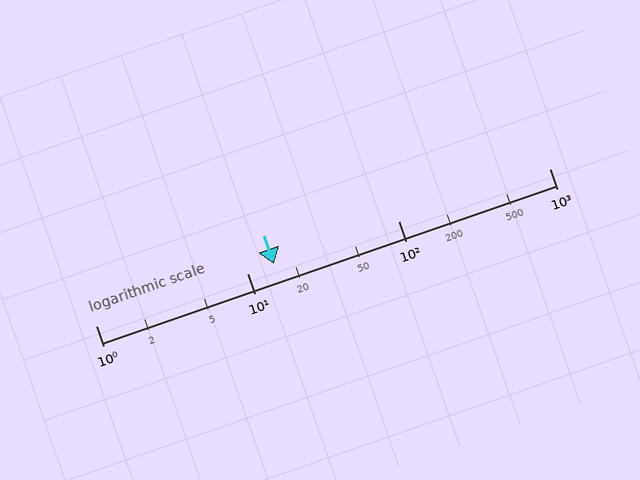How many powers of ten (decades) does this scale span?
The scale spans 3 decades, from 1 to 1000.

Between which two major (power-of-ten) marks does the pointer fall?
The pointer is between 10 and 100.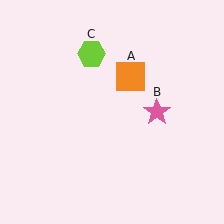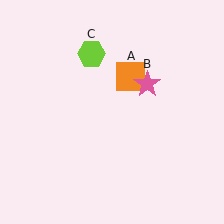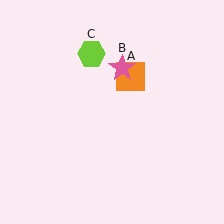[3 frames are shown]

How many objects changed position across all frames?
1 object changed position: pink star (object B).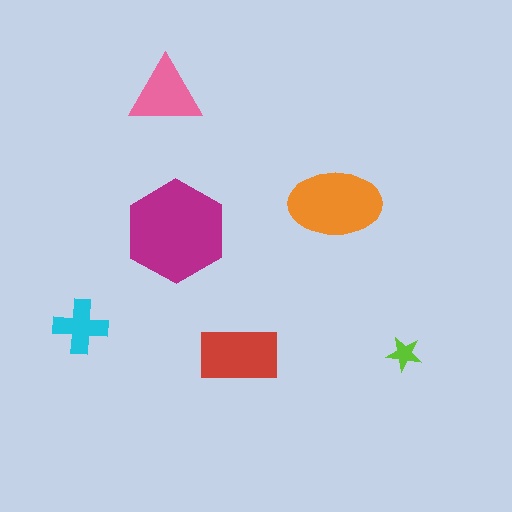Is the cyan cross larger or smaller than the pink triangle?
Smaller.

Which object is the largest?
The magenta hexagon.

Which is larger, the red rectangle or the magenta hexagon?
The magenta hexagon.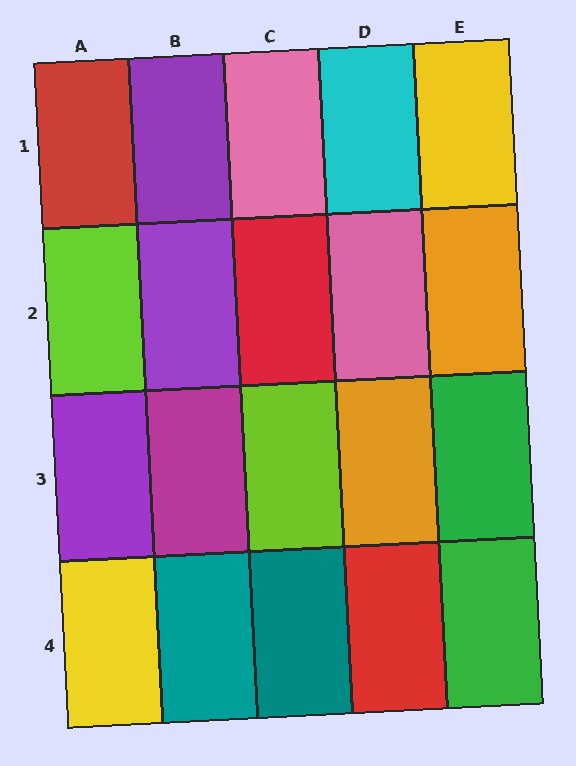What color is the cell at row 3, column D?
Orange.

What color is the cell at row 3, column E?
Green.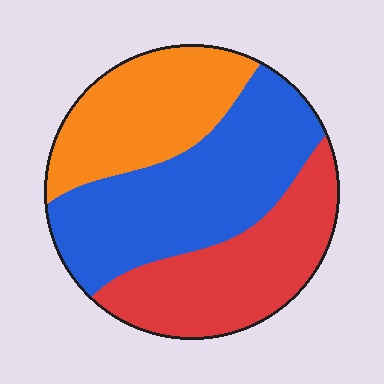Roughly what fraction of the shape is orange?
Orange takes up about one quarter (1/4) of the shape.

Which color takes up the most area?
Blue, at roughly 40%.